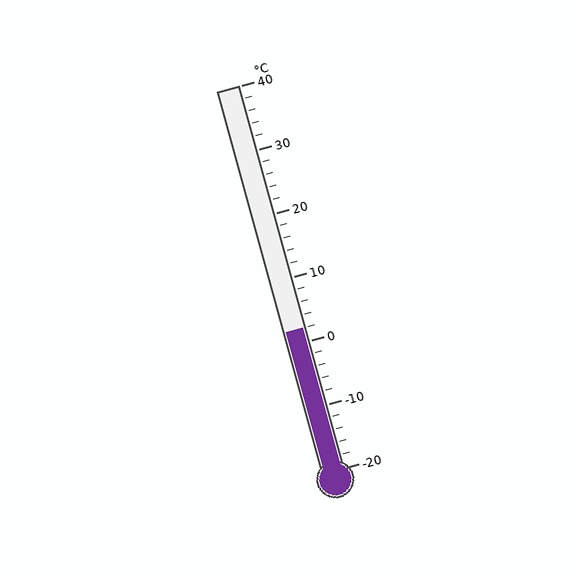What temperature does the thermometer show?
The thermometer shows approximately 2°C.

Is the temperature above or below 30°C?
The temperature is below 30°C.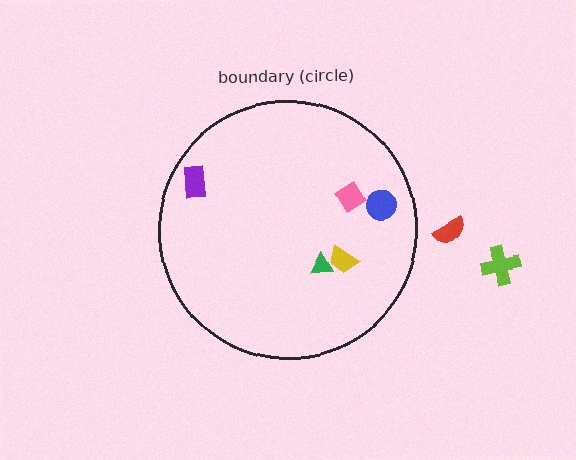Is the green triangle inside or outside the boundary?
Inside.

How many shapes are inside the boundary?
5 inside, 2 outside.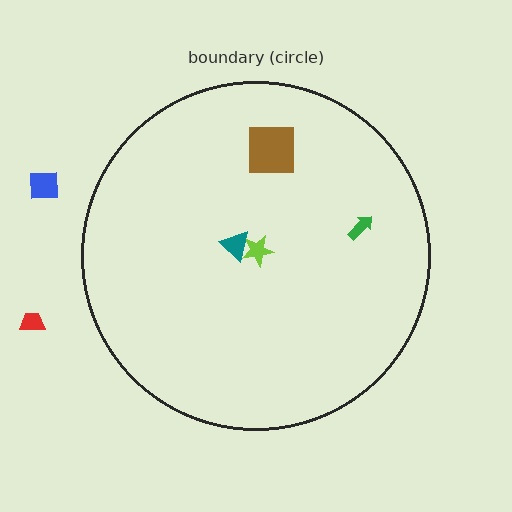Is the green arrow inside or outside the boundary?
Inside.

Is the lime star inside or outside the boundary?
Inside.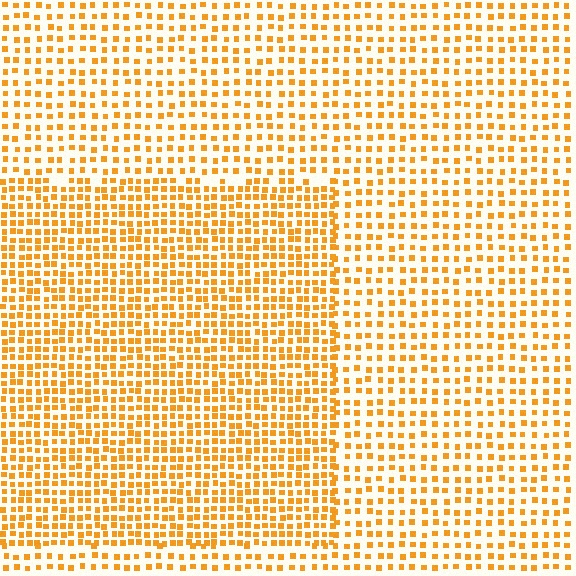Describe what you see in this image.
The image contains small orange elements arranged at two different densities. A rectangle-shaped region is visible where the elements are more densely packed than the surrounding area.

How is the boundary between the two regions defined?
The boundary is defined by a change in element density (approximately 1.7x ratio). All elements are the same color, size, and shape.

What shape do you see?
I see a rectangle.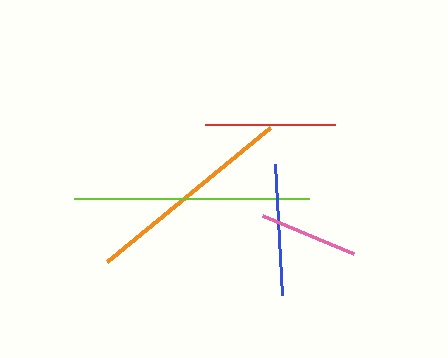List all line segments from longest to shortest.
From longest to shortest: lime, orange, blue, red, pink.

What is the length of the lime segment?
The lime segment is approximately 236 pixels long.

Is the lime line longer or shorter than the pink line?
The lime line is longer than the pink line.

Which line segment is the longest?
The lime line is the longest at approximately 236 pixels.